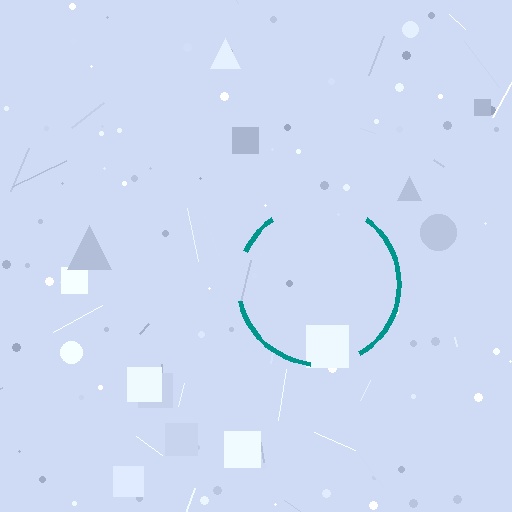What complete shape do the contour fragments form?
The contour fragments form a circle.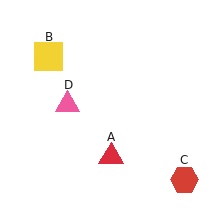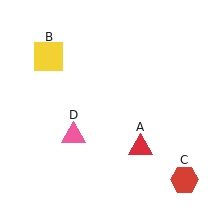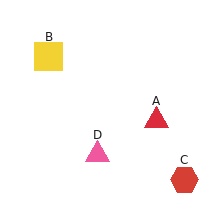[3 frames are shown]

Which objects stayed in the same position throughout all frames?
Yellow square (object B) and red hexagon (object C) remained stationary.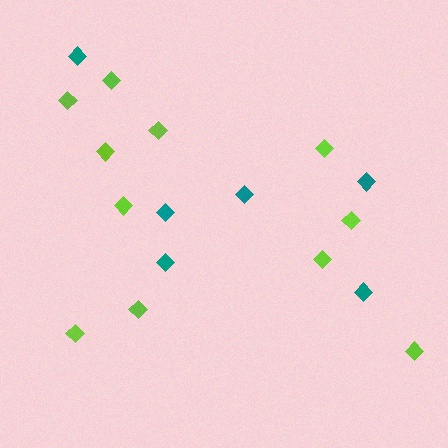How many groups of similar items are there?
There are 2 groups: one group of teal diamonds (6) and one group of lime diamonds (11).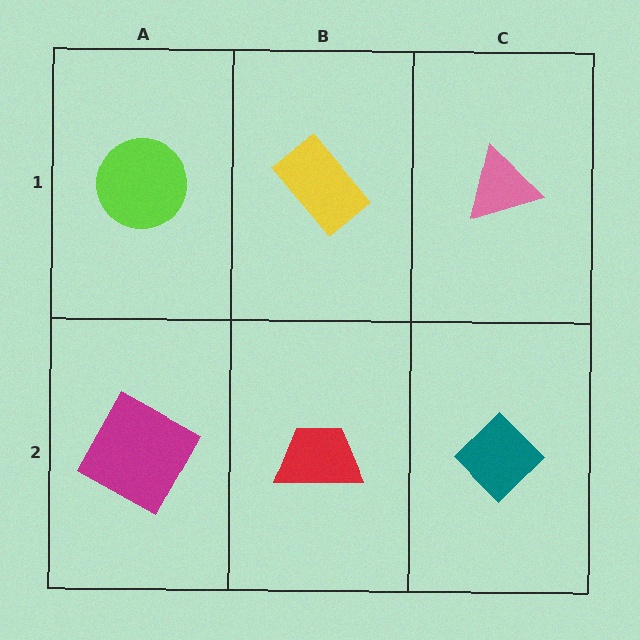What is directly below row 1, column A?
A magenta square.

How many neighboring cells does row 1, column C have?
2.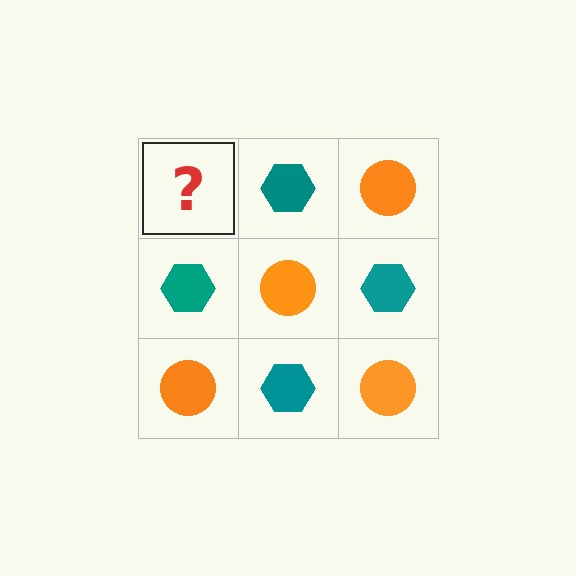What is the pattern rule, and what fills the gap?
The rule is that it alternates orange circle and teal hexagon in a checkerboard pattern. The gap should be filled with an orange circle.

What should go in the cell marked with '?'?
The missing cell should contain an orange circle.